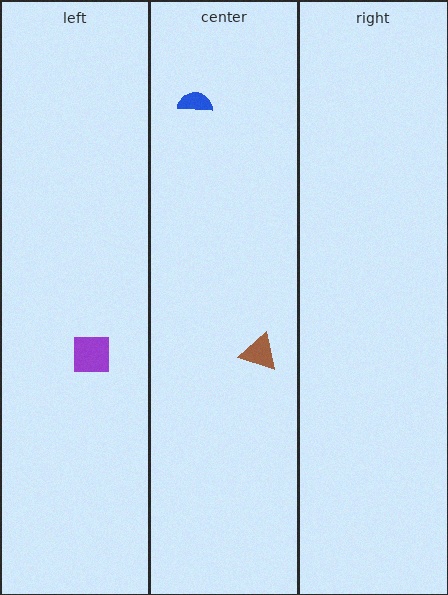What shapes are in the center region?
The brown triangle, the blue semicircle.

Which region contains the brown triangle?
The center region.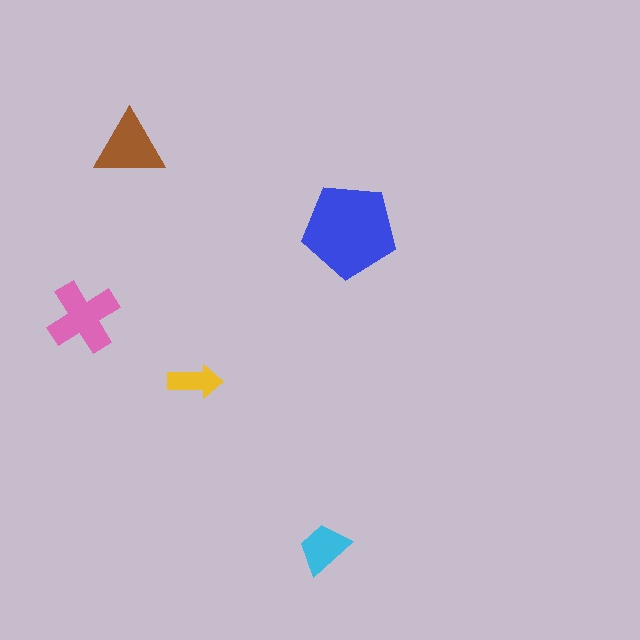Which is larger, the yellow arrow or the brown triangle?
The brown triangle.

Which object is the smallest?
The yellow arrow.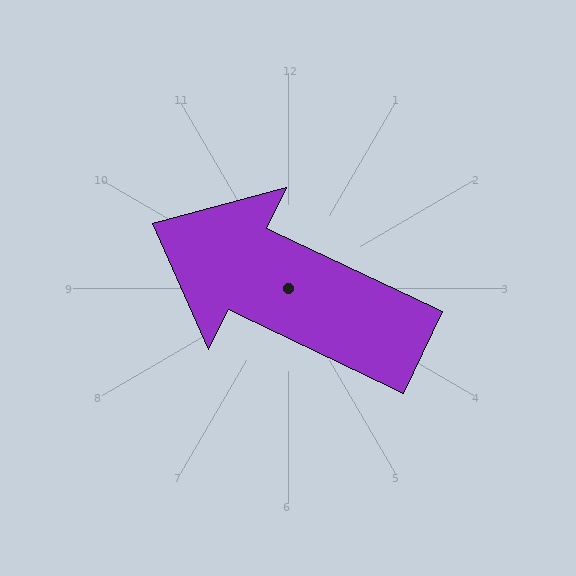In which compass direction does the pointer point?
Northwest.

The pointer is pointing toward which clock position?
Roughly 10 o'clock.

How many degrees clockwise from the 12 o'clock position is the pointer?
Approximately 296 degrees.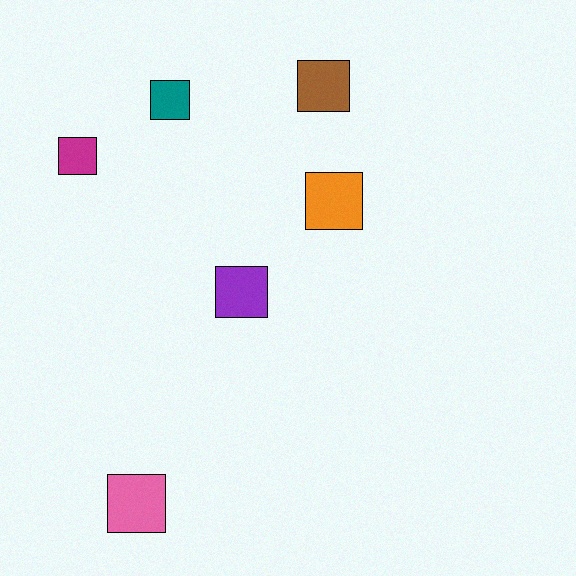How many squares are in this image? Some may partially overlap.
There are 6 squares.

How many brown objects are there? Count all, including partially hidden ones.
There is 1 brown object.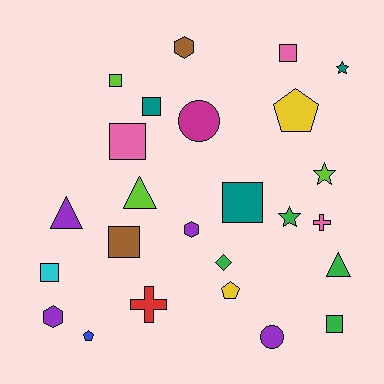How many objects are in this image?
There are 25 objects.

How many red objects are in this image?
There is 1 red object.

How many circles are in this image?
There are 2 circles.